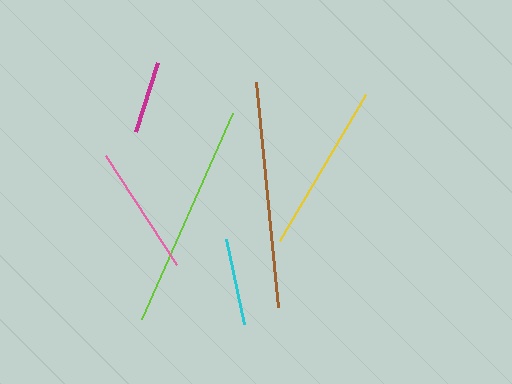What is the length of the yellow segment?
The yellow segment is approximately 170 pixels long.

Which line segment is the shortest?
The magenta line is the shortest at approximately 72 pixels.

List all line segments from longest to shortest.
From longest to shortest: lime, brown, yellow, pink, cyan, magenta.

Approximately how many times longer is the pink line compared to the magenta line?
The pink line is approximately 1.8 times the length of the magenta line.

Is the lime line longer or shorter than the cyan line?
The lime line is longer than the cyan line.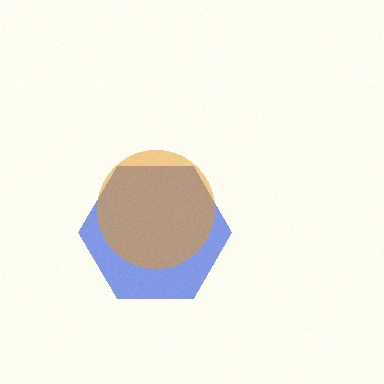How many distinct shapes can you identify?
There are 2 distinct shapes: a blue hexagon, an orange circle.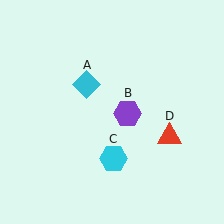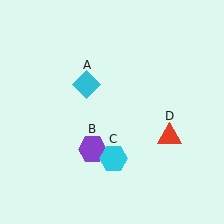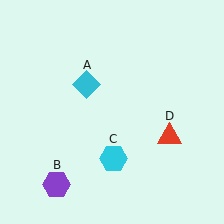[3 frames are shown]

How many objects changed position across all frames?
1 object changed position: purple hexagon (object B).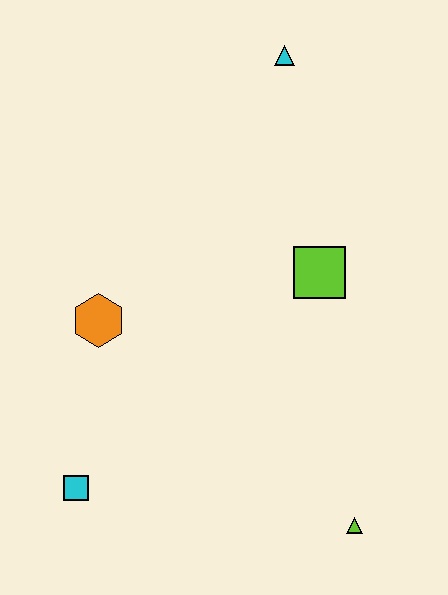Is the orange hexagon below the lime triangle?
No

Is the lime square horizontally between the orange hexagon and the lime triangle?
Yes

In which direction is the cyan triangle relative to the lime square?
The cyan triangle is above the lime square.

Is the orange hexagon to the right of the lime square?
No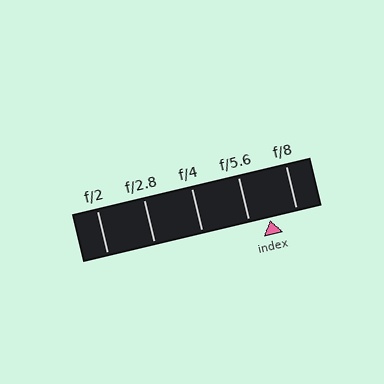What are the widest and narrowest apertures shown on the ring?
The widest aperture shown is f/2 and the narrowest is f/8.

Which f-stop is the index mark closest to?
The index mark is closest to f/5.6.